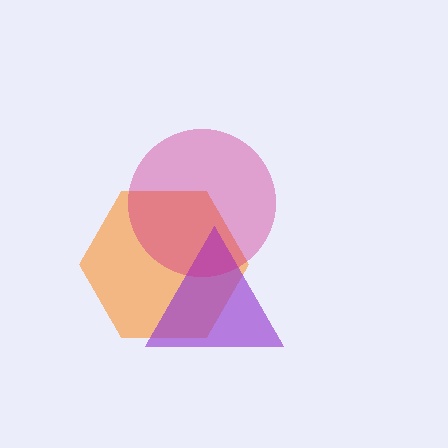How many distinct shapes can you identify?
There are 3 distinct shapes: an orange hexagon, a purple triangle, a magenta circle.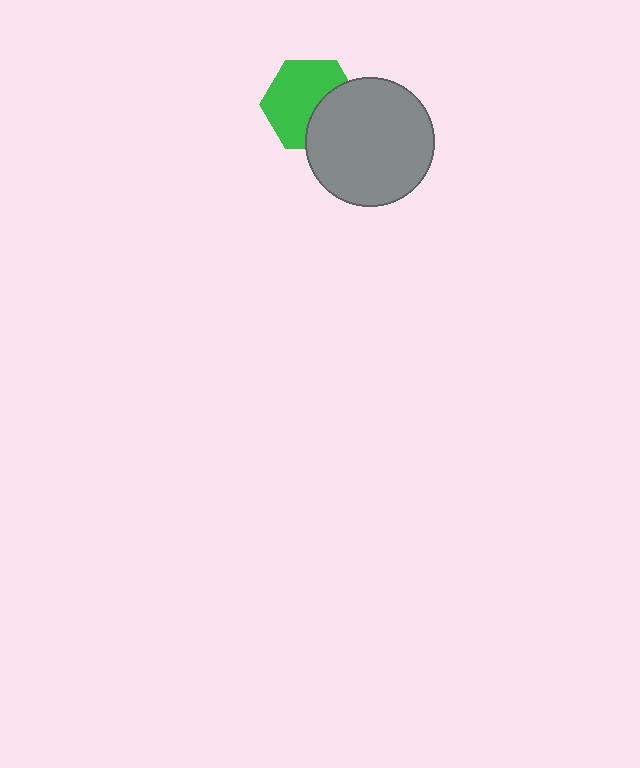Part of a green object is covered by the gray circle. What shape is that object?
It is a hexagon.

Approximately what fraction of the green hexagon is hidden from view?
Roughly 36% of the green hexagon is hidden behind the gray circle.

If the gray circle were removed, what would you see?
You would see the complete green hexagon.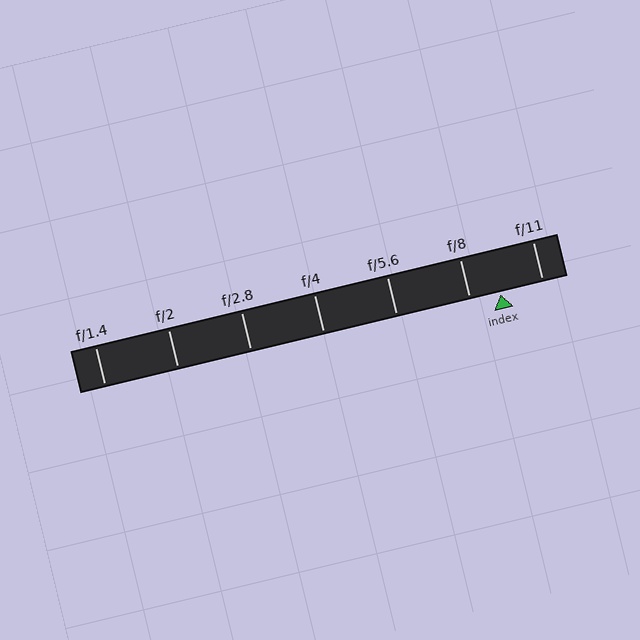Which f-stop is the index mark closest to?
The index mark is closest to f/8.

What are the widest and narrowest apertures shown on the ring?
The widest aperture shown is f/1.4 and the narrowest is f/11.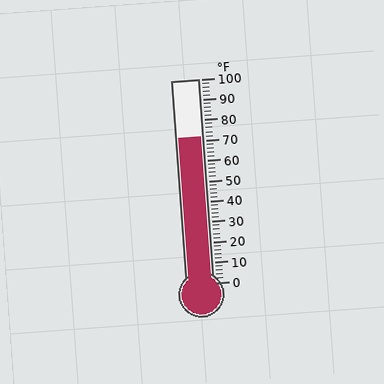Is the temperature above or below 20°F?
The temperature is above 20°F.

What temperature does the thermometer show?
The thermometer shows approximately 72°F.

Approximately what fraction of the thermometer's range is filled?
The thermometer is filled to approximately 70% of its range.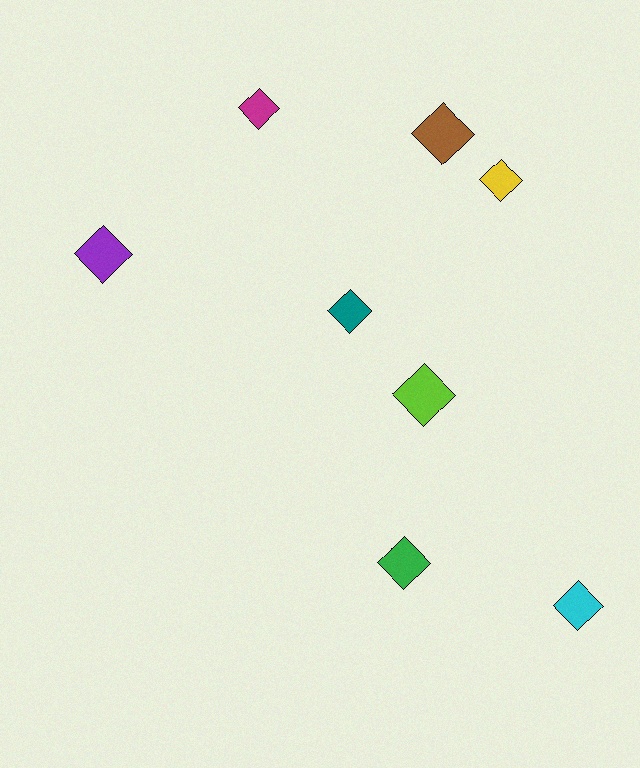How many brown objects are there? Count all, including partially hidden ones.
There is 1 brown object.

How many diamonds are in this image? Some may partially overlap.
There are 8 diamonds.